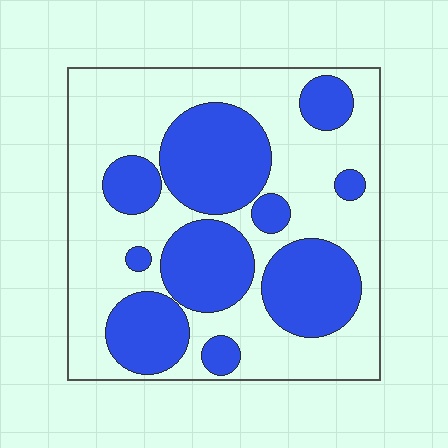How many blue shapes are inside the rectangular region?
10.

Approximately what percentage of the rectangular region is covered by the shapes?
Approximately 40%.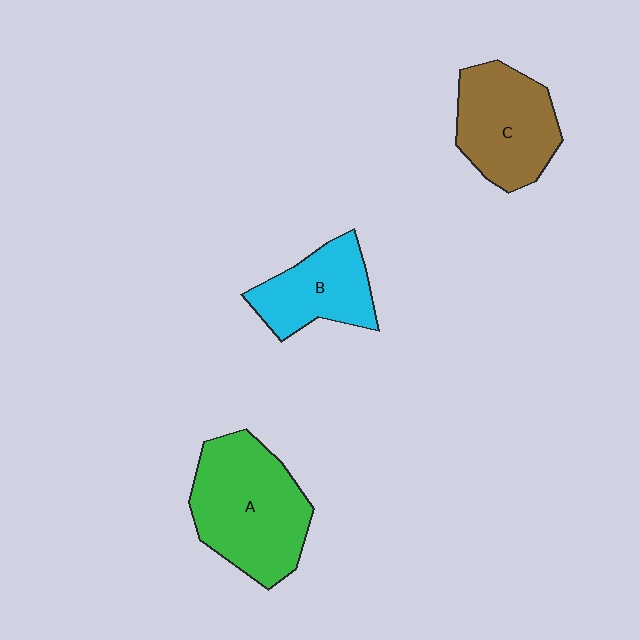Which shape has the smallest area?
Shape B (cyan).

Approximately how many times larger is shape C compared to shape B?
Approximately 1.3 times.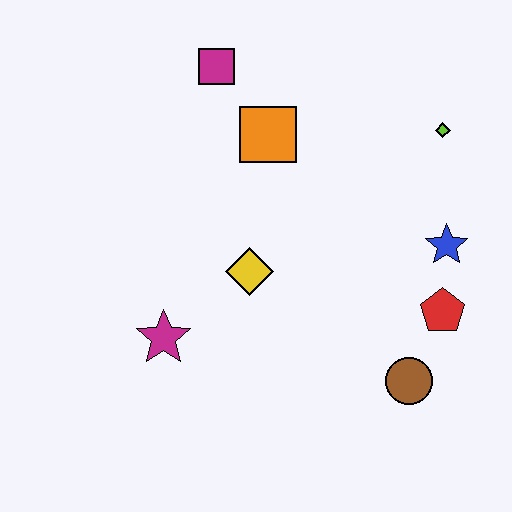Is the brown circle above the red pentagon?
No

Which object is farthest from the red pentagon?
The magenta square is farthest from the red pentagon.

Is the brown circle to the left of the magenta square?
No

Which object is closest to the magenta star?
The yellow diamond is closest to the magenta star.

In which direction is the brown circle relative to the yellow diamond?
The brown circle is to the right of the yellow diamond.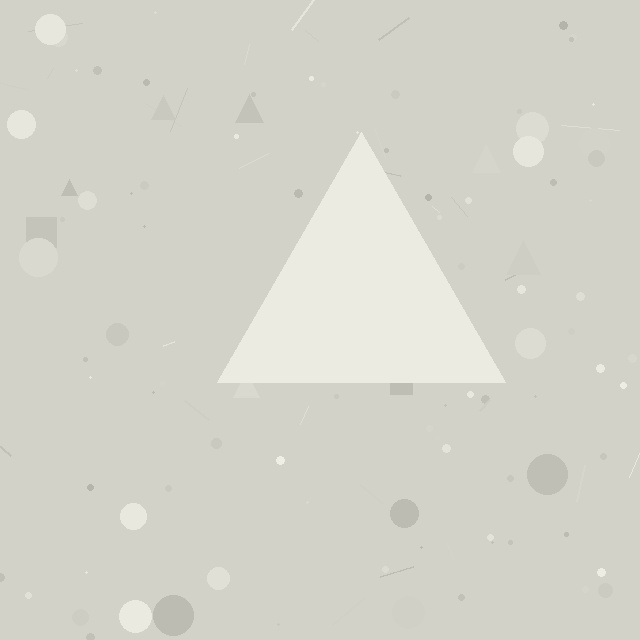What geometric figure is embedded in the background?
A triangle is embedded in the background.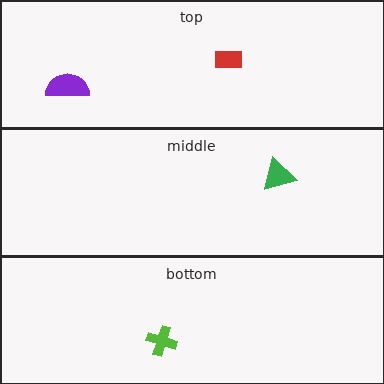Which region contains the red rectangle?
The top region.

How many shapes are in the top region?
2.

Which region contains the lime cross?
The bottom region.